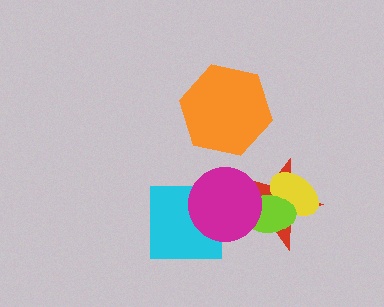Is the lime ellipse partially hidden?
Yes, it is partially covered by another shape.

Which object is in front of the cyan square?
The magenta circle is in front of the cyan square.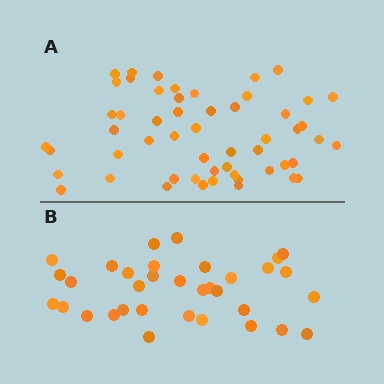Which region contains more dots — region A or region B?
Region A (the top region) has more dots.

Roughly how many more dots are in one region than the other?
Region A has approximately 20 more dots than region B.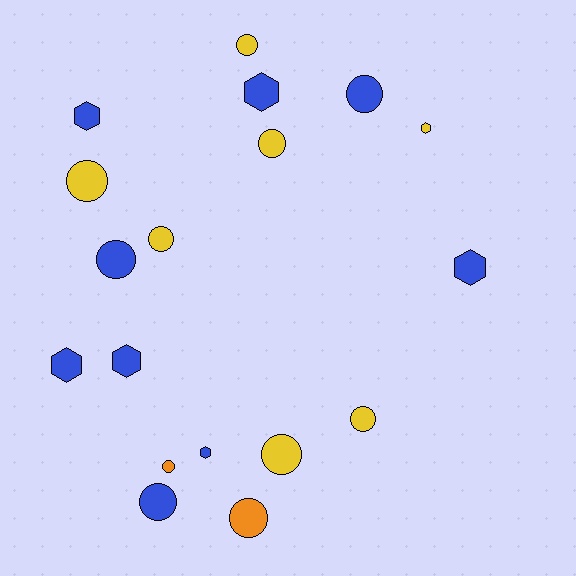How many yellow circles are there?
There are 6 yellow circles.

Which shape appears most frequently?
Circle, with 11 objects.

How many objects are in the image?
There are 18 objects.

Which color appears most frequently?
Blue, with 9 objects.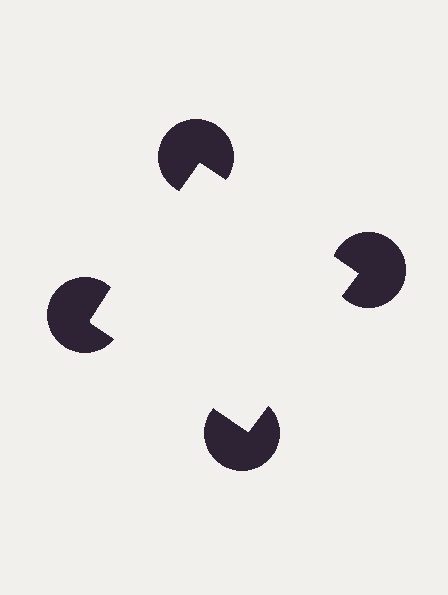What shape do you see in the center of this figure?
An illusory square — its edges are inferred from the aligned wedge cuts in the pac-man discs, not physically drawn.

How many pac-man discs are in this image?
There are 4 — one at each vertex of the illusory square.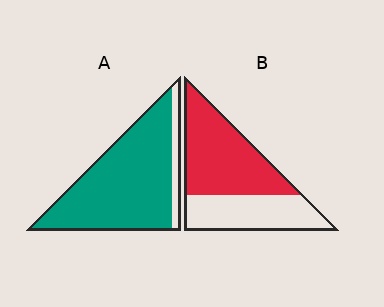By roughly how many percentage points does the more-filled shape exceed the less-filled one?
By roughly 30 percentage points (A over B).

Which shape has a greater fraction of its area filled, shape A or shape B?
Shape A.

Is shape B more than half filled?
Yes.